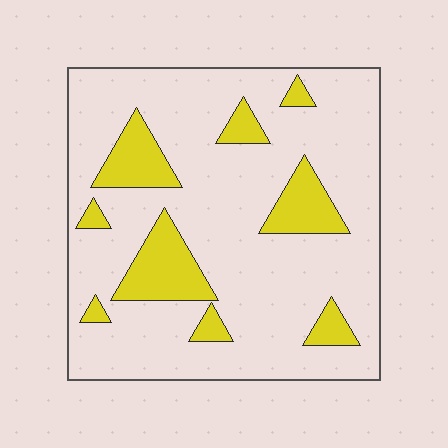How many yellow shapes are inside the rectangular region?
9.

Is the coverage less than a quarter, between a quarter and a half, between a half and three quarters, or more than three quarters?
Less than a quarter.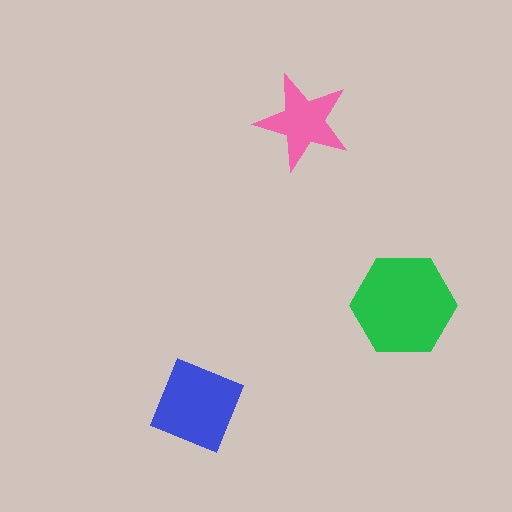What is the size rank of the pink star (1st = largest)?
3rd.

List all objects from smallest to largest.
The pink star, the blue diamond, the green hexagon.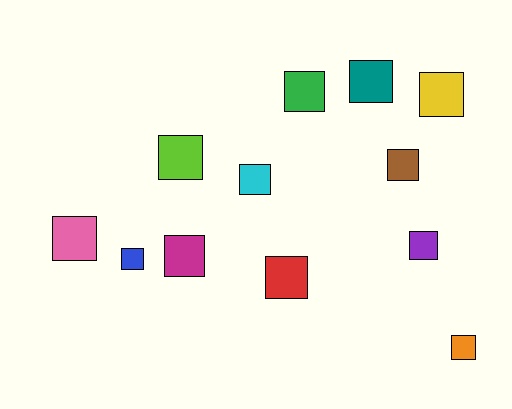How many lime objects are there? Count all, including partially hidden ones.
There is 1 lime object.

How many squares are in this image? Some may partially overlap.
There are 12 squares.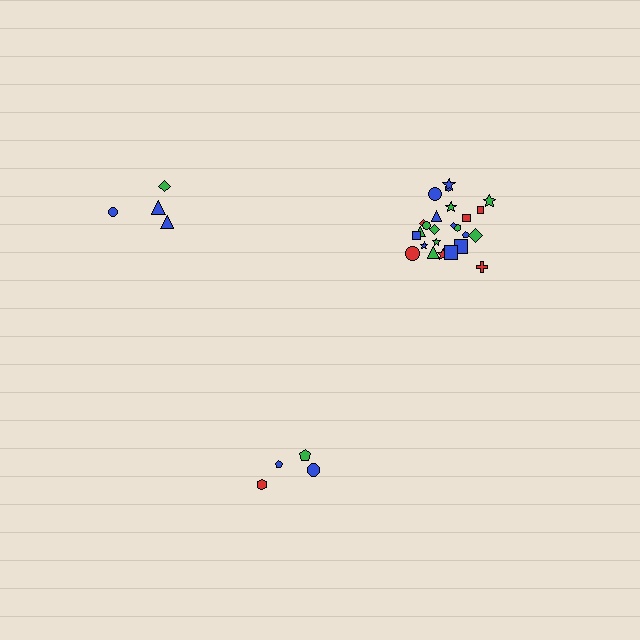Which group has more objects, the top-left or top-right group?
The top-right group.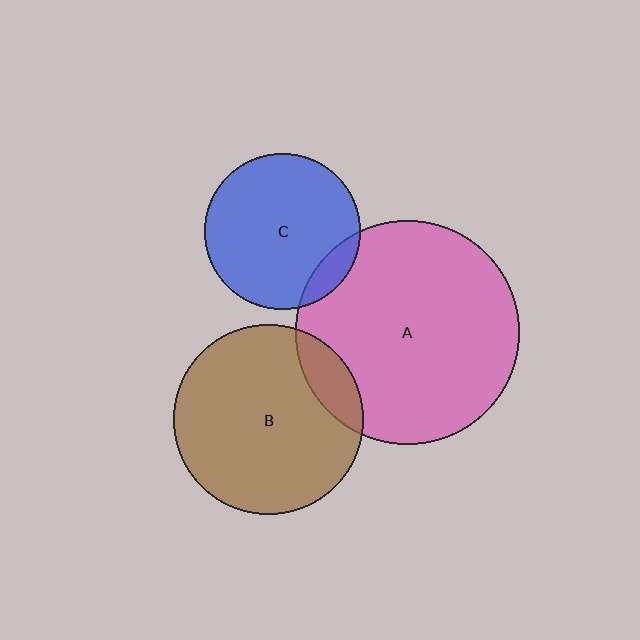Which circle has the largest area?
Circle A (pink).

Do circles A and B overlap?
Yes.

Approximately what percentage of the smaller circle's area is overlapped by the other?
Approximately 15%.